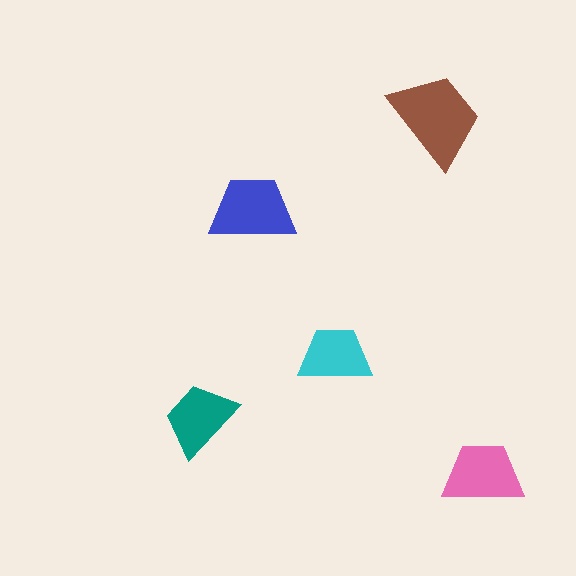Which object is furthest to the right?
The pink trapezoid is rightmost.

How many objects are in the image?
There are 5 objects in the image.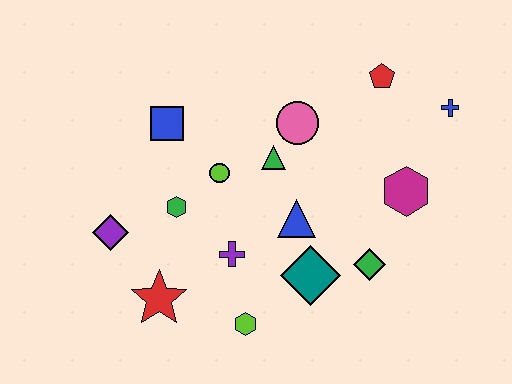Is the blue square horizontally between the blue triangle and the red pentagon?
No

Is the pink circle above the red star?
Yes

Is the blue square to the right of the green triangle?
No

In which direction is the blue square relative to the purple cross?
The blue square is above the purple cross.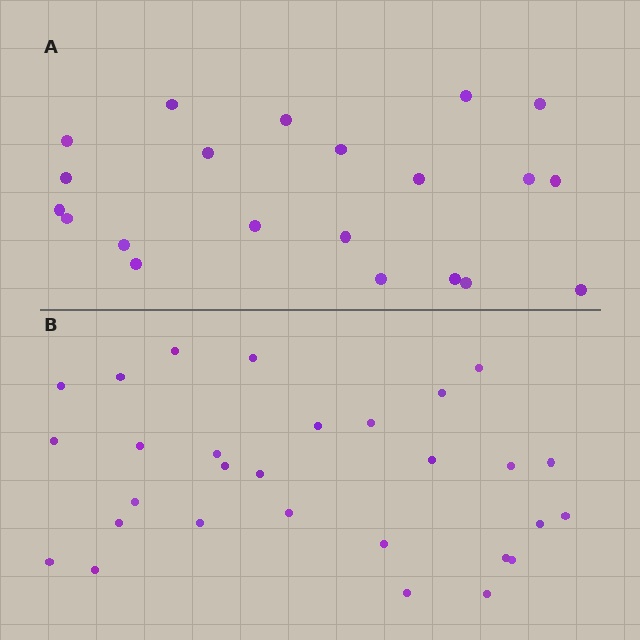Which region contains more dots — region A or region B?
Region B (the bottom region) has more dots.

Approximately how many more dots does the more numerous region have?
Region B has roughly 8 or so more dots than region A.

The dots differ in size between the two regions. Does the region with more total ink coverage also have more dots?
No. Region A has more total ink coverage because its dots are larger, but region B actually contains more individual dots. Total area can be misleading — the number of items is what matters here.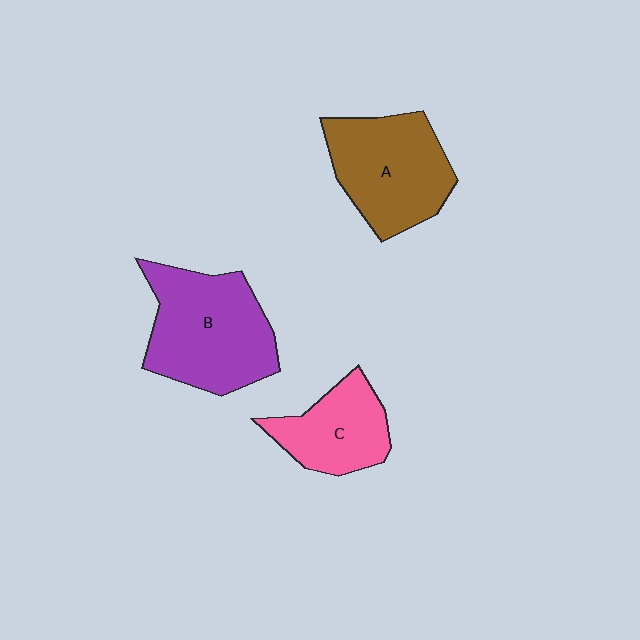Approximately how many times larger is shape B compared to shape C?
Approximately 1.6 times.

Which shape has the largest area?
Shape B (purple).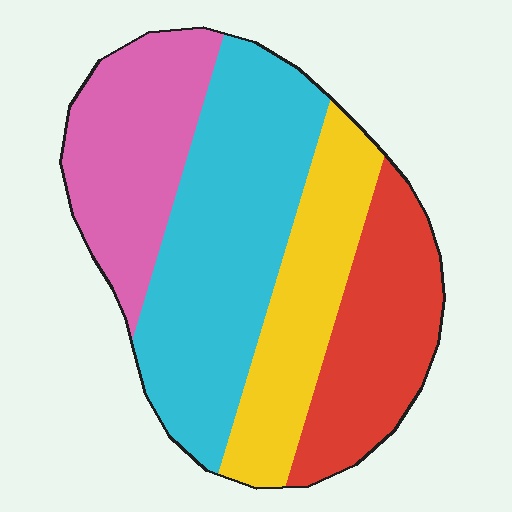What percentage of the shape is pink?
Pink takes up about one fifth (1/5) of the shape.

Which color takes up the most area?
Cyan, at roughly 35%.